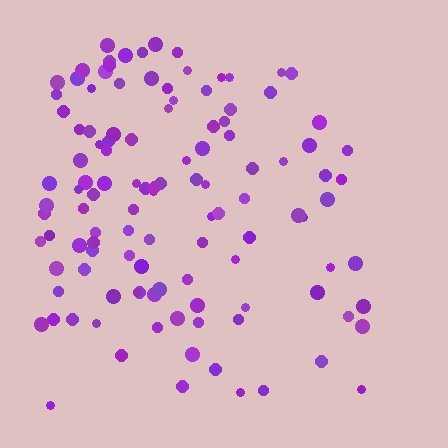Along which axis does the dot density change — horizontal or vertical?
Horizontal.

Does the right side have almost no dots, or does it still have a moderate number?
Still a moderate number, just noticeably fewer than the left.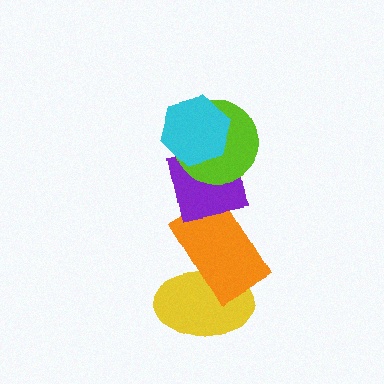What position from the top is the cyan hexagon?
The cyan hexagon is 1st from the top.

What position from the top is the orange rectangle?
The orange rectangle is 4th from the top.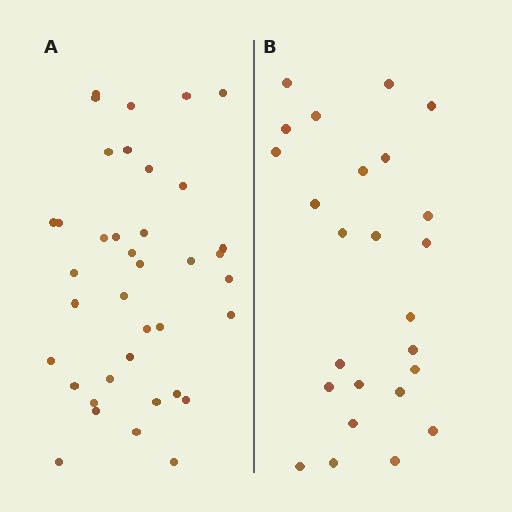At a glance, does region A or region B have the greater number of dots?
Region A (the left region) has more dots.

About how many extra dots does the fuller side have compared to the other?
Region A has approximately 15 more dots than region B.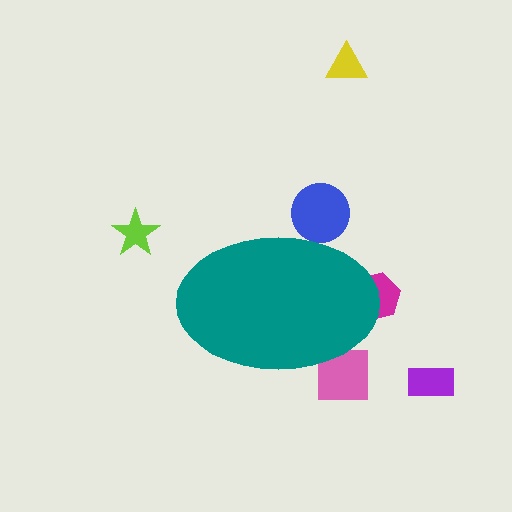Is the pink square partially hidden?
Yes, the pink square is partially hidden behind the teal ellipse.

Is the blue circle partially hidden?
Yes, the blue circle is partially hidden behind the teal ellipse.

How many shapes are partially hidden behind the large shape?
3 shapes are partially hidden.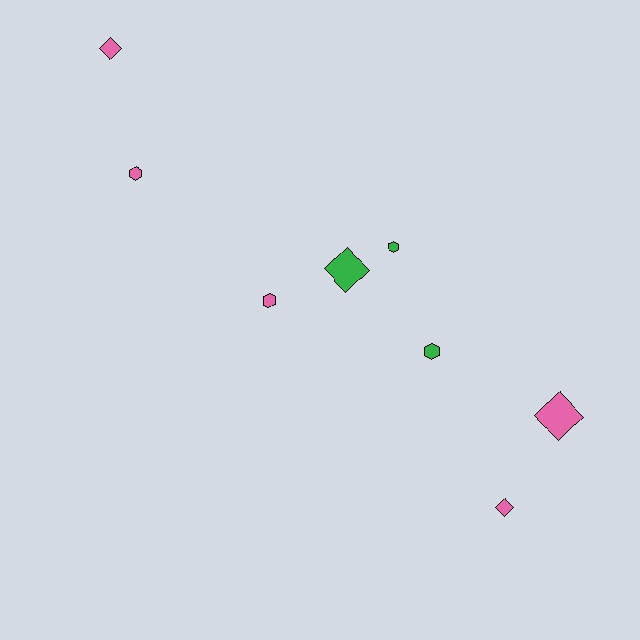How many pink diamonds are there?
There are 3 pink diamonds.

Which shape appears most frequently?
Diamond, with 4 objects.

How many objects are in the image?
There are 8 objects.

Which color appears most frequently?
Pink, with 5 objects.